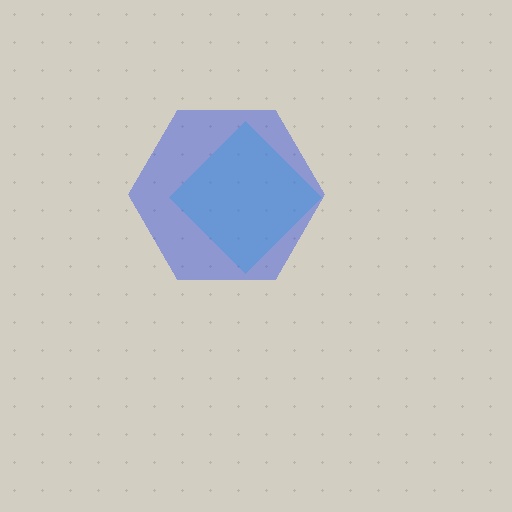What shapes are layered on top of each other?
The layered shapes are: a cyan diamond, a blue hexagon.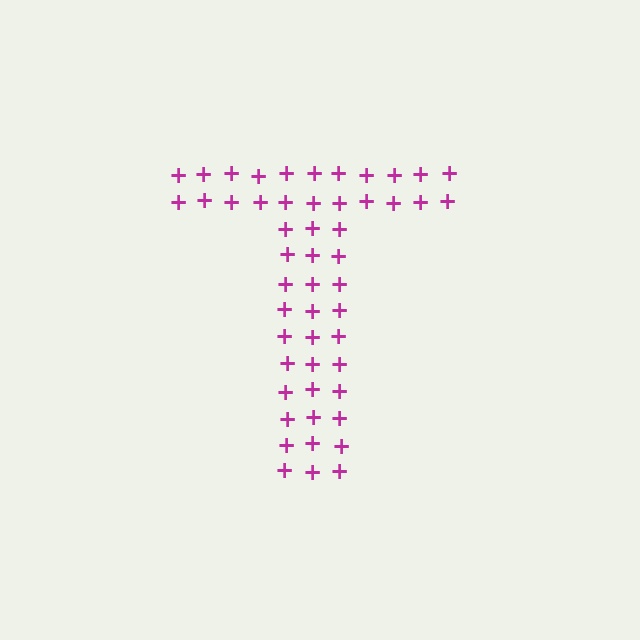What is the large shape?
The large shape is the letter T.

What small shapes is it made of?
It is made of small plus signs.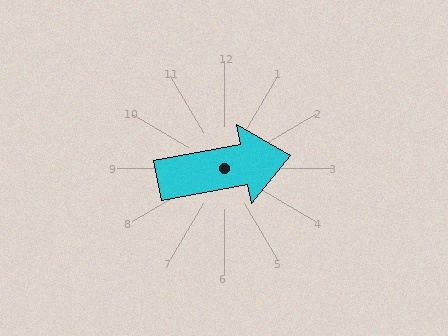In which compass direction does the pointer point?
East.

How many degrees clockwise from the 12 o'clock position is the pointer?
Approximately 79 degrees.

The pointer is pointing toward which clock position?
Roughly 3 o'clock.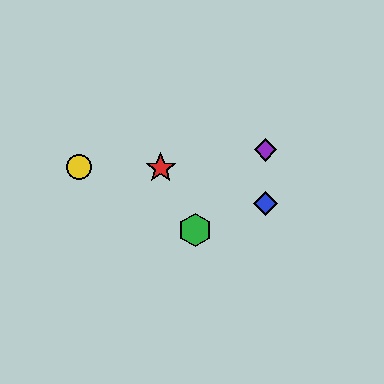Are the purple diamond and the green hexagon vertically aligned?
No, the purple diamond is at x≈265 and the green hexagon is at x≈195.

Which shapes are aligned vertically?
The blue diamond, the purple diamond are aligned vertically.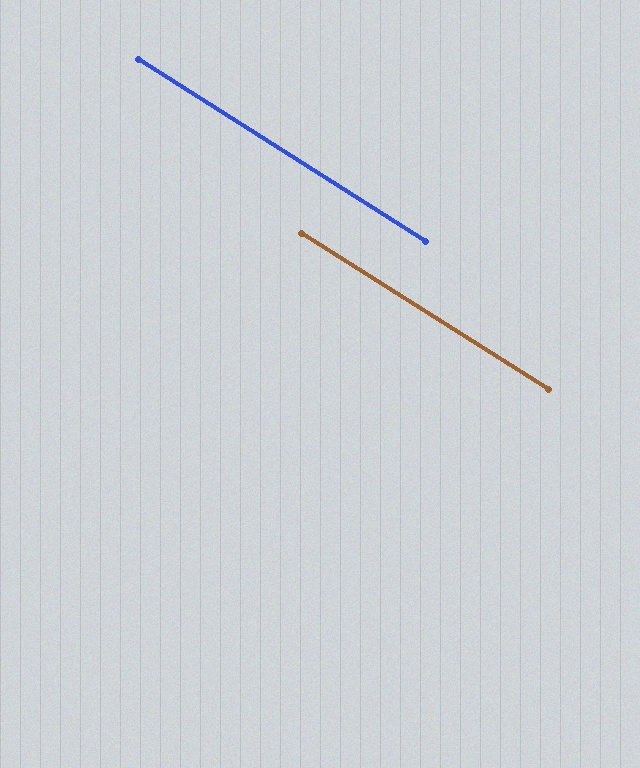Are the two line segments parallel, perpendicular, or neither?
Parallel — their directions differ by only 0.0°.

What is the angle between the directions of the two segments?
Approximately 0 degrees.